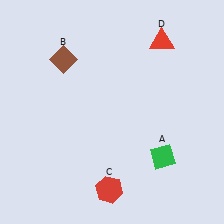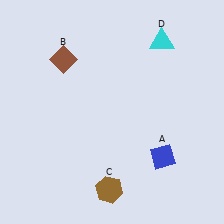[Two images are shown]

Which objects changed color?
A changed from green to blue. C changed from red to brown. D changed from red to cyan.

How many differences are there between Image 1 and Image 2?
There are 3 differences between the two images.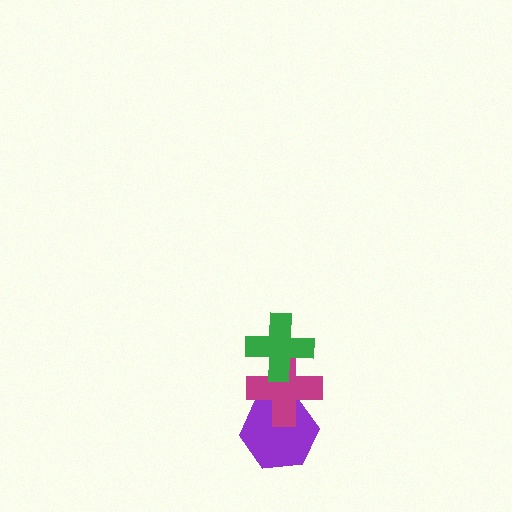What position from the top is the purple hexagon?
The purple hexagon is 3rd from the top.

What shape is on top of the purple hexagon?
The magenta cross is on top of the purple hexagon.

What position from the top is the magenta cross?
The magenta cross is 2nd from the top.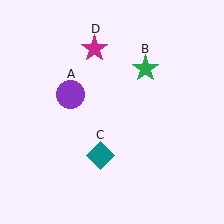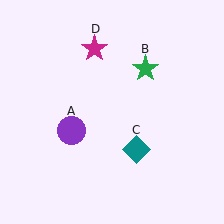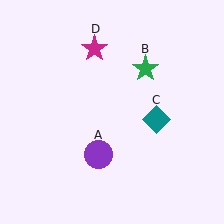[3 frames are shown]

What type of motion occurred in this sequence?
The purple circle (object A), teal diamond (object C) rotated counterclockwise around the center of the scene.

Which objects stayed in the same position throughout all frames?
Green star (object B) and magenta star (object D) remained stationary.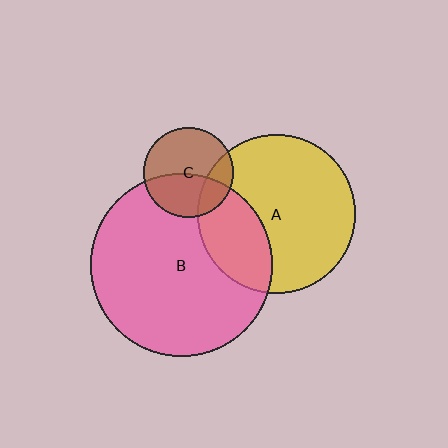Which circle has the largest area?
Circle B (pink).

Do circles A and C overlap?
Yes.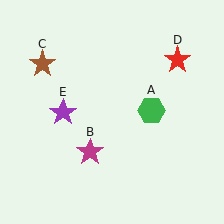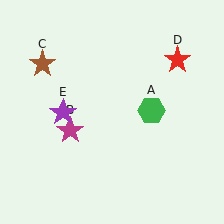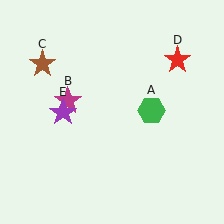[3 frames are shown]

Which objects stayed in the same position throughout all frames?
Green hexagon (object A) and brown star (object C) and red star (object D) and purple star (object E) remained stationary.